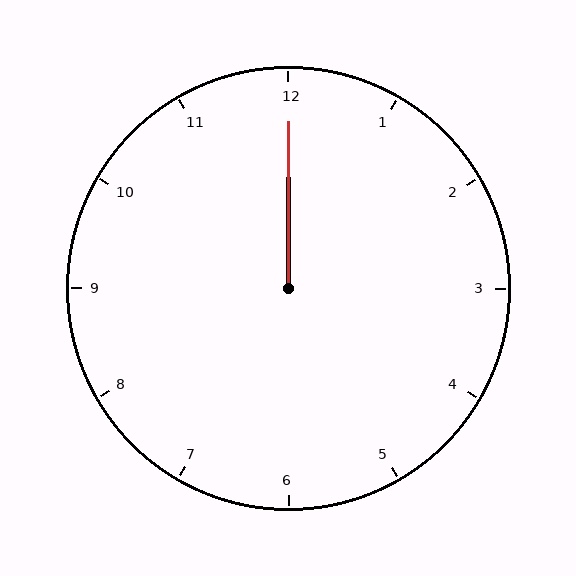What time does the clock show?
12:00.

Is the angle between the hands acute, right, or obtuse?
It is acute.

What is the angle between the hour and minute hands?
Approximately 0 degrees.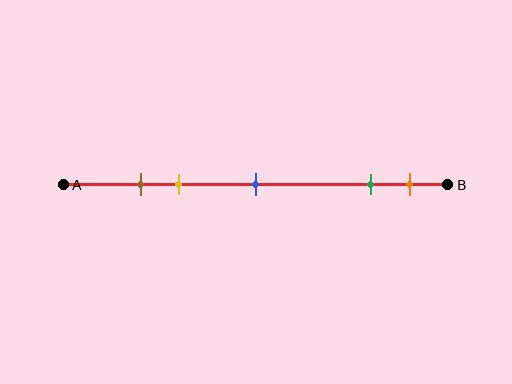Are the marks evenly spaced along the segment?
No, the marks are not evenly spaced.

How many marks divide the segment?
There are 5 marks dividing the segment.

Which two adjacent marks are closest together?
The brown and yellow marks are the closest adjacent pair.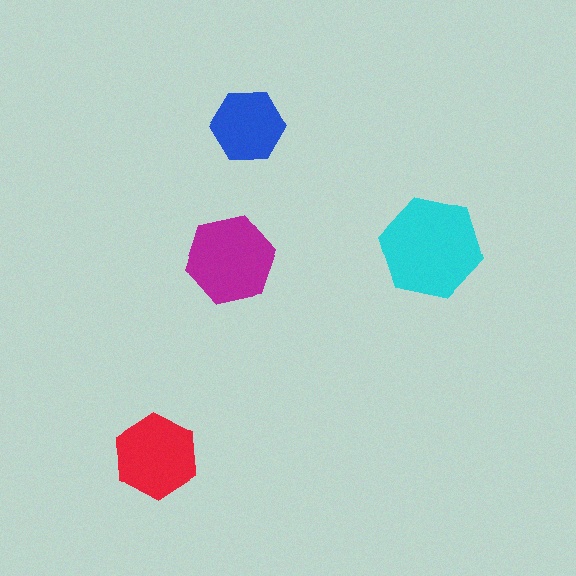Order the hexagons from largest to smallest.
the cyan one, the magenta one, the red one, the blue one.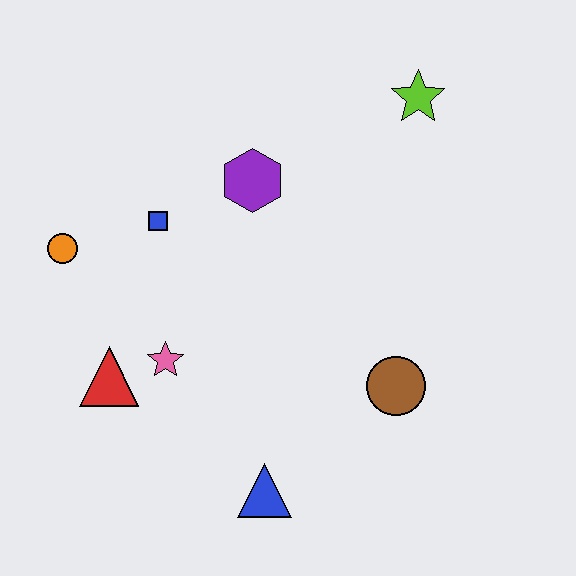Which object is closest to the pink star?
The red triangle is closest to the pink star.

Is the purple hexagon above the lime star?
No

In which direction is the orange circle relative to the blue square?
The orange circle is to the left of the blue square.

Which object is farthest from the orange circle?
The lime star is farthest from the orange circle.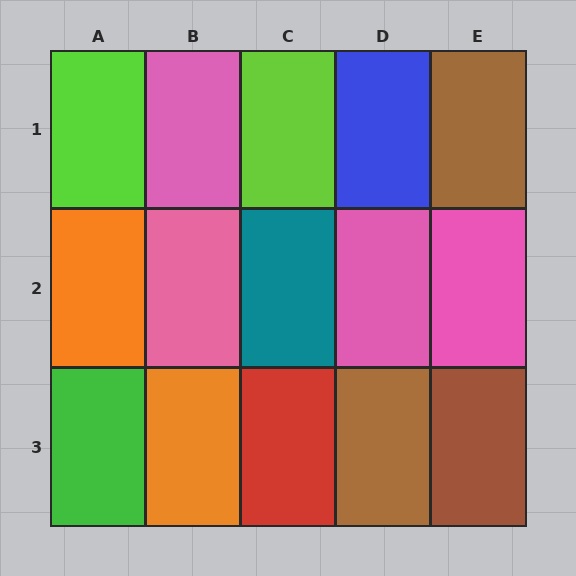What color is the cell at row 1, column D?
Blue.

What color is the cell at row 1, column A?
Lime.